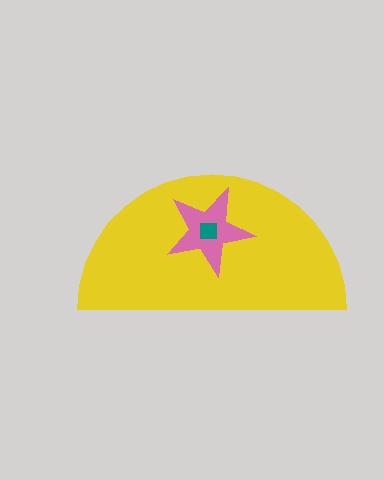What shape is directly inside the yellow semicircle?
The pink star.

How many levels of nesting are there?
3.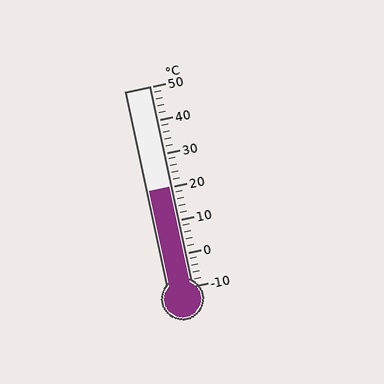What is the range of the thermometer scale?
The thermometer scale ranges from -10°C to 50°C.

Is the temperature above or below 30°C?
The temperature is below 30°C.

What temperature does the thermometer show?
The thermometer shows approximately 20°C.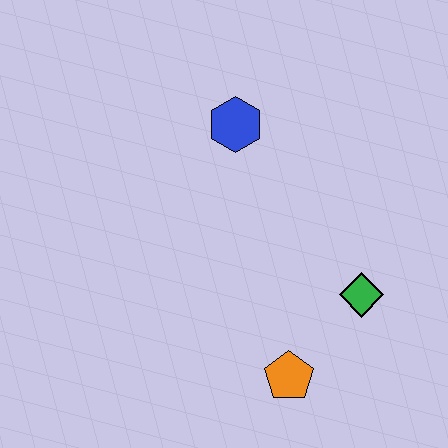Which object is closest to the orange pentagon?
The green diamond is closest to the orange pentagon.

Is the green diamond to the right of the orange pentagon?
Yes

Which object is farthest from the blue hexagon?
The orange pentagon is farthest from the blue hexagon.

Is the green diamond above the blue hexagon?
No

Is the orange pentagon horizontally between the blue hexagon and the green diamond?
Yes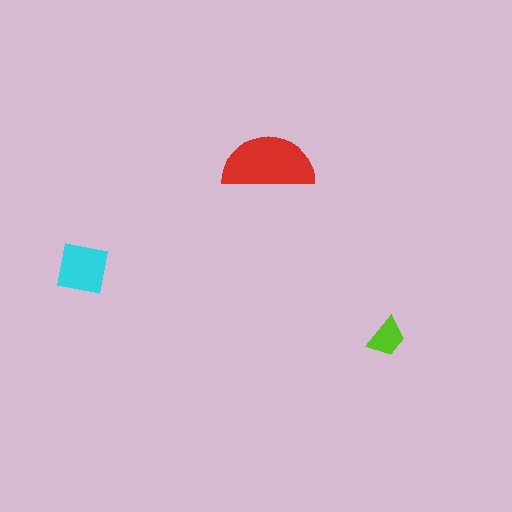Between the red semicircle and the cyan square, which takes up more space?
The red semicircle.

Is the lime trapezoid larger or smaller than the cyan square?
Smaller.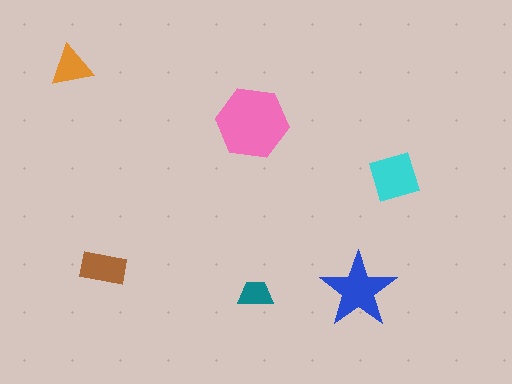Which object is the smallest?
The teal trapezoid.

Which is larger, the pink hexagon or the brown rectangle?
The pink hexagon.